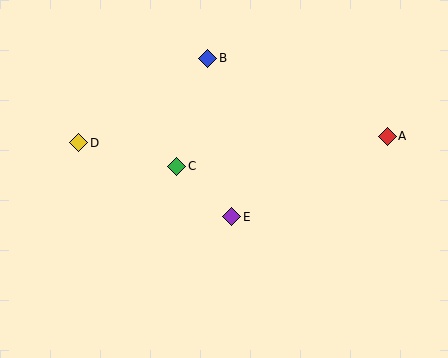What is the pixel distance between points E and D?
The distance between E and D is 170 pixels.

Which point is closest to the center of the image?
Point E at (232, 217) is closest to the center.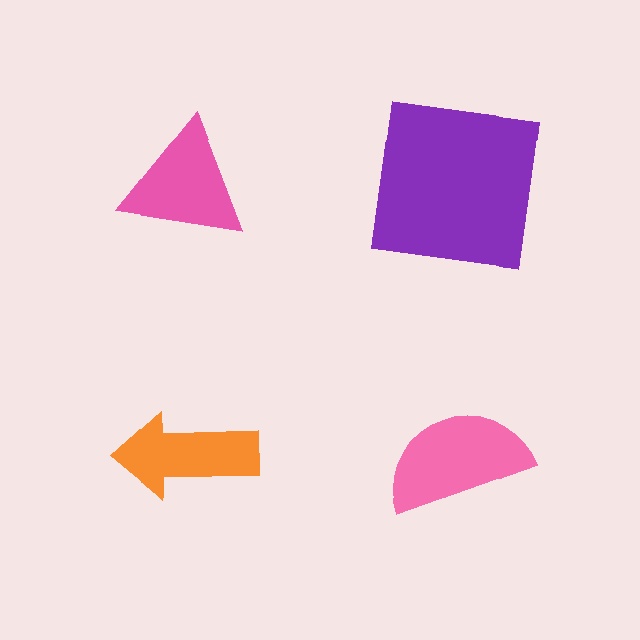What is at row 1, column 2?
A purple square.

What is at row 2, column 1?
An orange arrow.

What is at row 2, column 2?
A pink semicircle.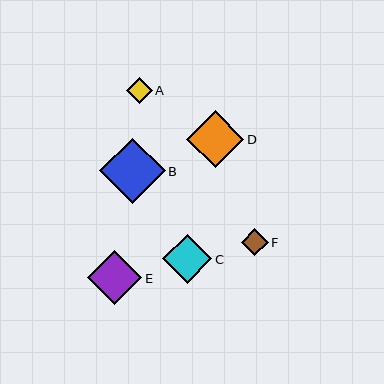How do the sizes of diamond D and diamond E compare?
Diamond D and diamond E are approximately the same size.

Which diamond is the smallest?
Diamond A is the smallest with a size of approximately 26 pixels.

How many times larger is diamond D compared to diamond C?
Diamond D is approximately 1.1 times the size of diamond C.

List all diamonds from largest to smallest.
From largest to smallest: B, D, E, C, F, A.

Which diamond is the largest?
Diamond B is the largest with a size of approximately 66 pixels.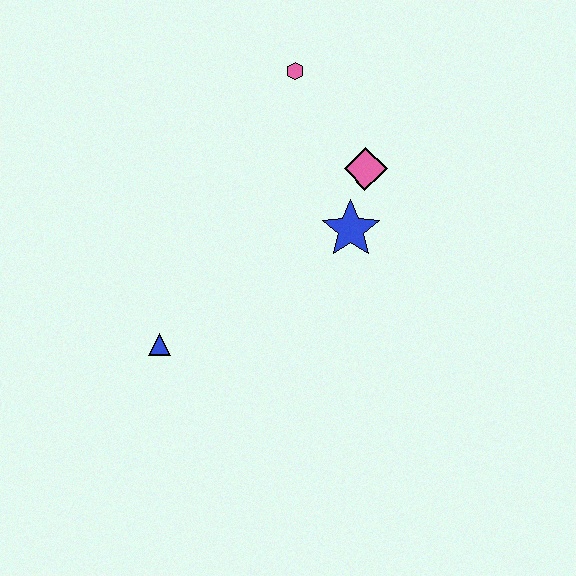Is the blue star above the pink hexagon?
No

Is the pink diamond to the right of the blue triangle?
Yes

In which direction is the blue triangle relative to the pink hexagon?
The blue triangle is below the pink hexagon.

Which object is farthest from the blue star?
The blue triangle is farthest from the blue star.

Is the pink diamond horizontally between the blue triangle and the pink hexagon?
No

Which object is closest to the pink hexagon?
The pink diamond is closest to the pink hexagon.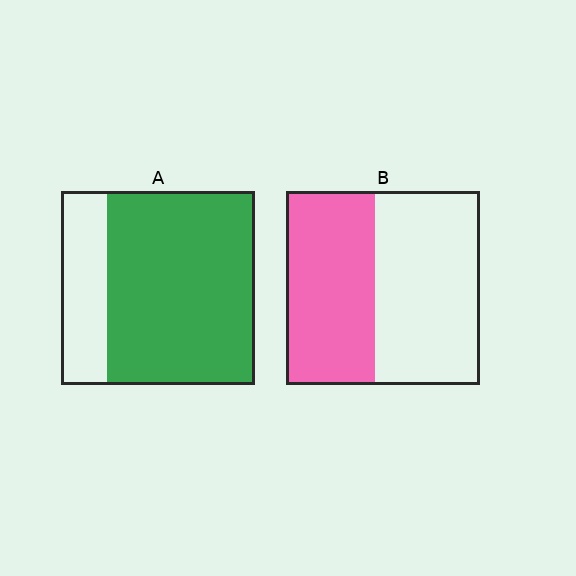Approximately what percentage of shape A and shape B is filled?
A is approximately 75% and B is approximately 45%.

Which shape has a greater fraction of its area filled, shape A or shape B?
Shape A.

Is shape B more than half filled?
No.